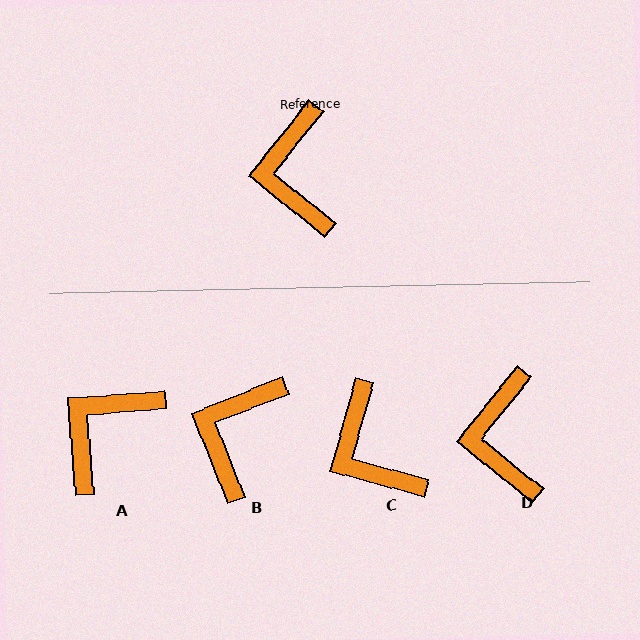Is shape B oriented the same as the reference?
No, it is off by about 30 degrees.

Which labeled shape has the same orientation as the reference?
D.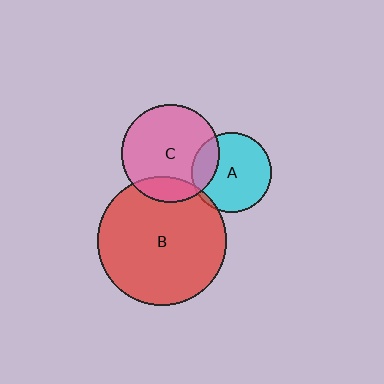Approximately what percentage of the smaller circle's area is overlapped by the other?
Approximately 15%.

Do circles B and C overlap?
Yes.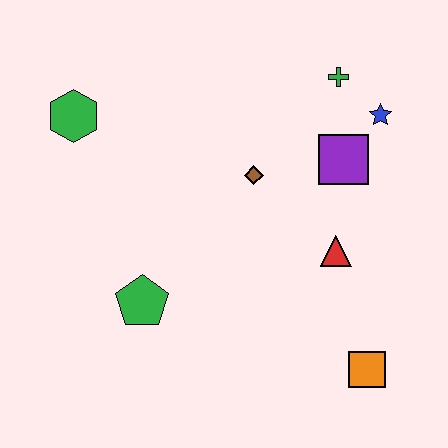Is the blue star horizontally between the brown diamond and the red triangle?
No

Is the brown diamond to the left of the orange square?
Yes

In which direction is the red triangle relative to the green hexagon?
The red triangle is to the right of the green hexagon.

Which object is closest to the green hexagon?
The brown diamond is closest to the green hexagon.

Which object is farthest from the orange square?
The green hexagon is farthest from the orange square.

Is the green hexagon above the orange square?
Yes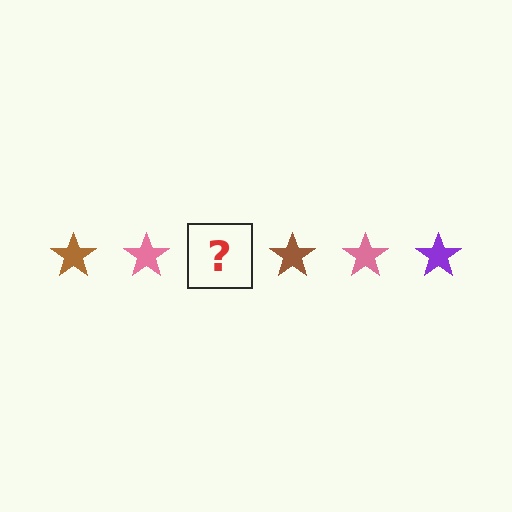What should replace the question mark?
The question mark should be replaced with a purple star.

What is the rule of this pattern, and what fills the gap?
The rule is that the pattern cycles through brown, pink, purple stars. The gap should be filled with a purple star.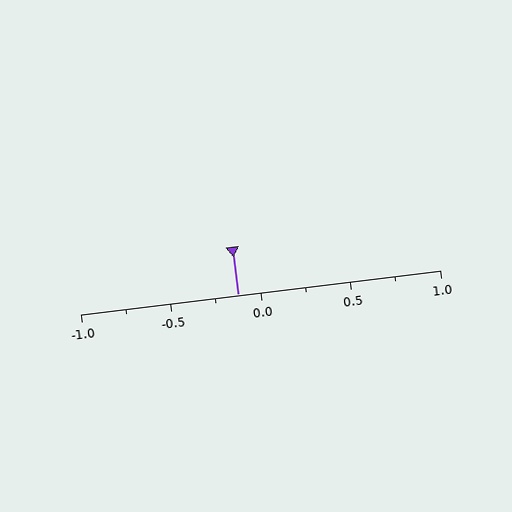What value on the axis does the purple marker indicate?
The marker indicates approximately -0.12.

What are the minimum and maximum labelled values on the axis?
The axis runs from -1.0 to 1.0.